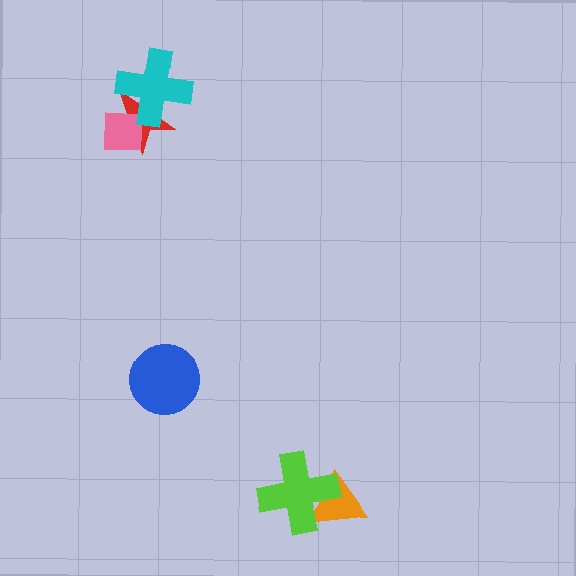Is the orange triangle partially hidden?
Yes, it is partially covered by another shape.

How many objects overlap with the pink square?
2 objects overlap with the pink square.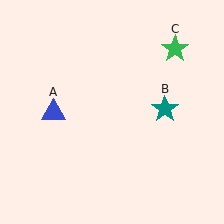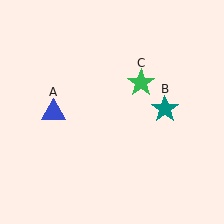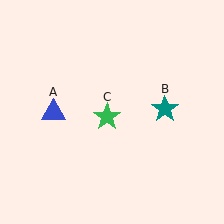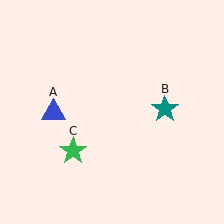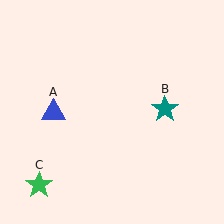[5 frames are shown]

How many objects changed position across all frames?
1 object changed position: green star (object C).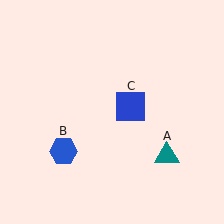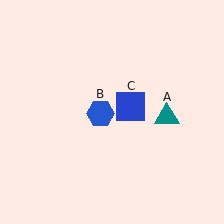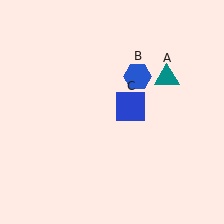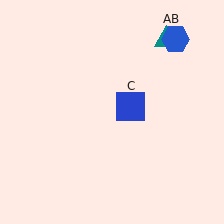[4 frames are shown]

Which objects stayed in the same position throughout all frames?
Blue square (object C) remained stationary.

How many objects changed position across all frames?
2 objects changed position: teal triangle (object A), blue hexagon (object B).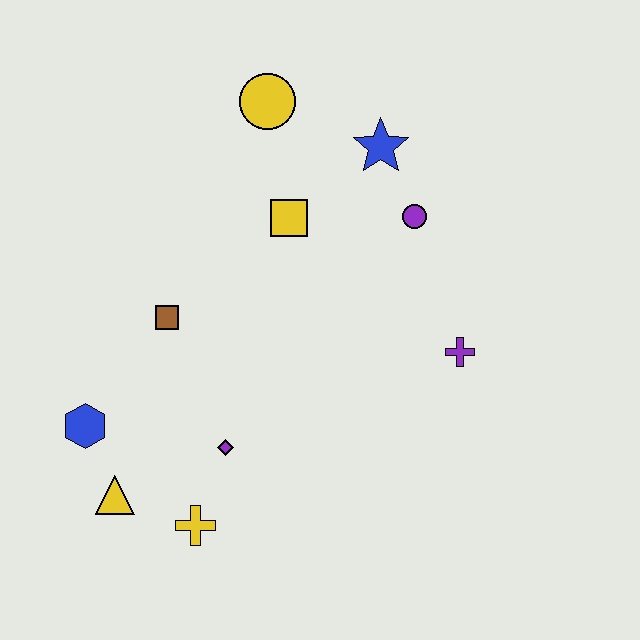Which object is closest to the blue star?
The purple circle is closest to the blue star.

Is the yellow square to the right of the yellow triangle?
Yes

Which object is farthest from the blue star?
The yellow triangle is farthest from the blue star.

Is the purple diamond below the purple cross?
Yes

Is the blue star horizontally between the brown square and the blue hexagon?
No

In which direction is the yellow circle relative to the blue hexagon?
The yellow circle is above the blue hexagon.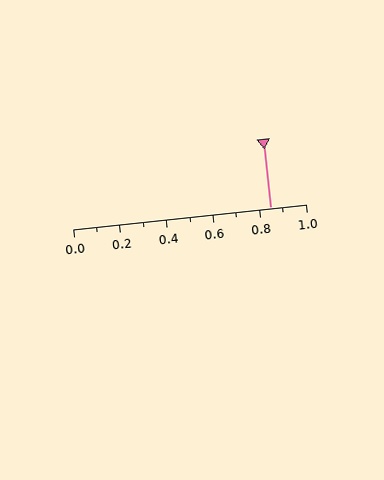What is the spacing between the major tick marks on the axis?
The major ticks are spaced 0.2 apart.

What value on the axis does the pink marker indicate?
The marker indicates approximately 0.85.